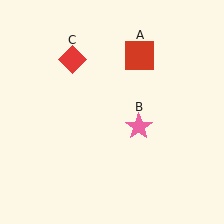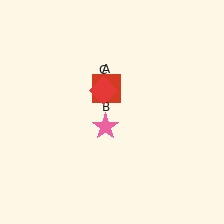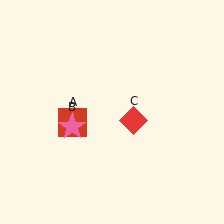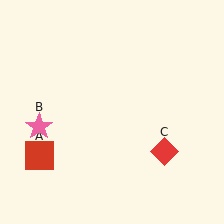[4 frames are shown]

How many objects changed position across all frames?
3 objects changed position: red square (object A), pink star (object B), red diamond (object C).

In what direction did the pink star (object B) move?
The pink star (object B) moved left.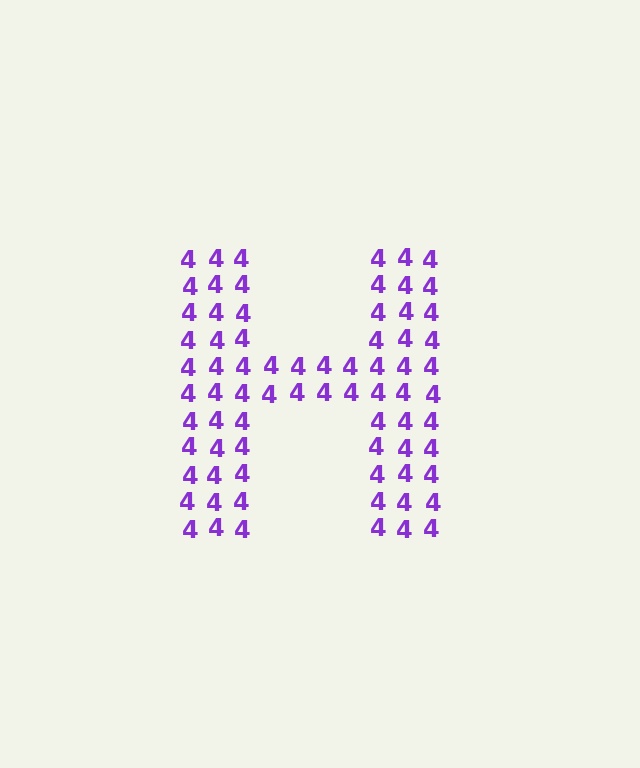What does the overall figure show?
The overall figure shows the letter H.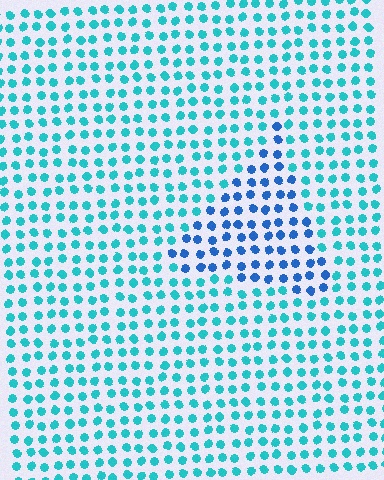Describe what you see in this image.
The image is filled with small cyan elements in a uniform arrangement. A triangle-shaped region is visible where the elements are tinted to a slightly different hue, forming a subtle color boundary.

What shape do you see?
I see a triangle.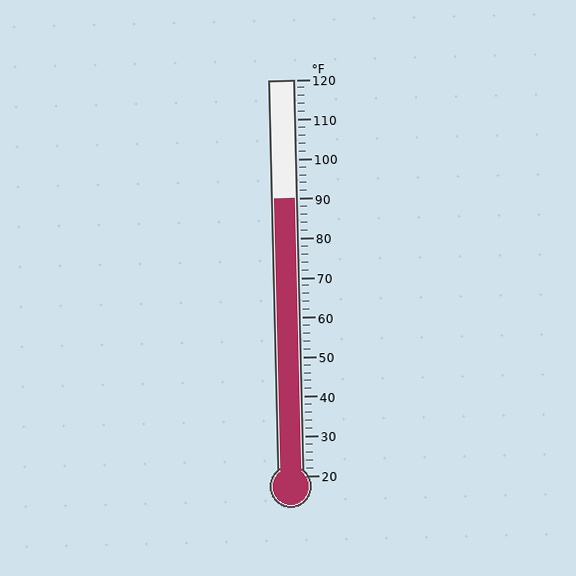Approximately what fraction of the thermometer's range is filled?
The thermometer is filled to approximately 70% of its range.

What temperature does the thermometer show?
The thermometer shows approximately 90°F.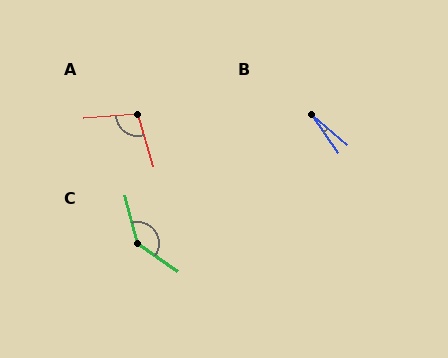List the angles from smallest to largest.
B (16°), A (103°), C (139°).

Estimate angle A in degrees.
Approximately 103 degrees.